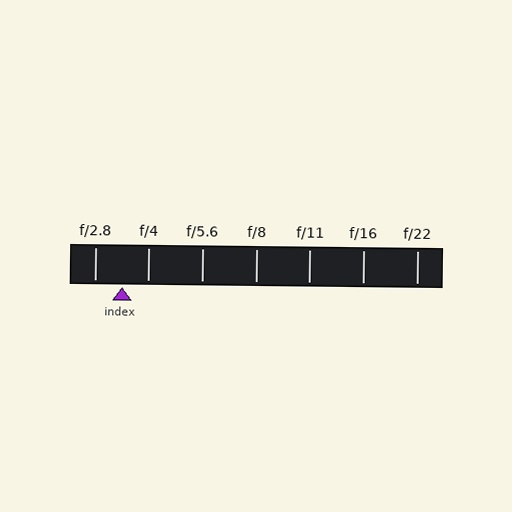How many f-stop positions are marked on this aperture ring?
There are 7 f-stop positions marked.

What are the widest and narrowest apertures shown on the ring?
The widest aperture shown is f/2.8 and the narrowest is f/22.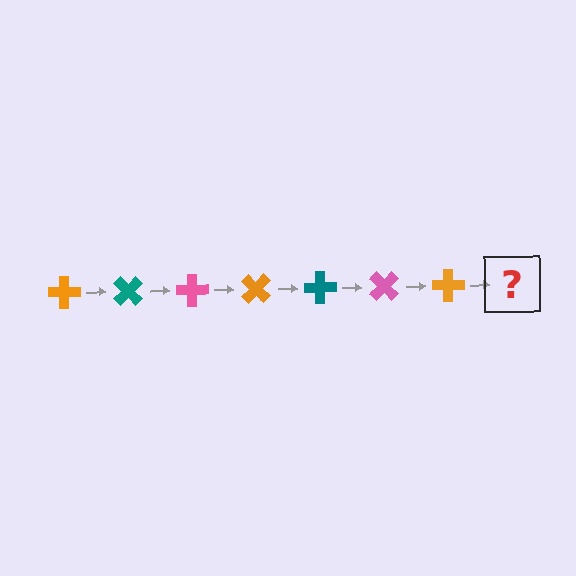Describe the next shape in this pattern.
It should be a teal cross, rotated 315 degrees from the start.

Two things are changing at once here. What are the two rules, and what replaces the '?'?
The two rules are that it rotates 45 degrees each step and the color cycles through orange, teal, and pink. The '?' should be a teal cross, rotated 315 degrees from the start.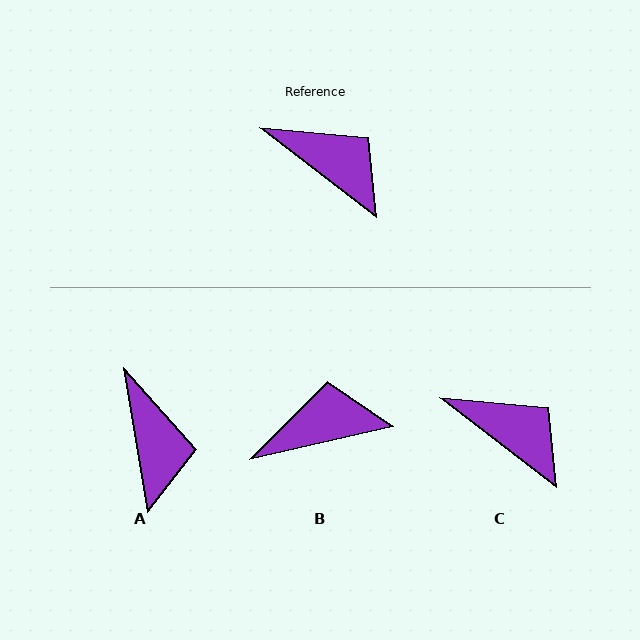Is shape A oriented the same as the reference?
No, it is off by about 43 degrees.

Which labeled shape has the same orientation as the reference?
C.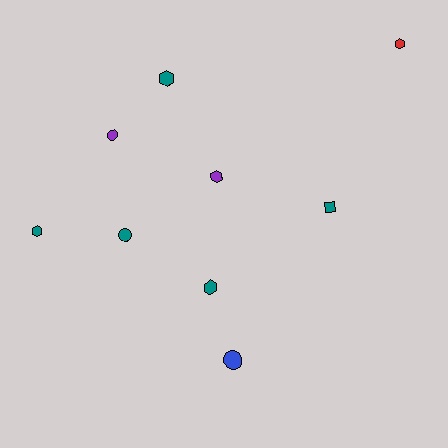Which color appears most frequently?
Teal, with 5 objects.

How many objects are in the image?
There are 9 objects.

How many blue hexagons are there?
There are no blue hexagons.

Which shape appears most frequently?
Hexagon, with 5 objects.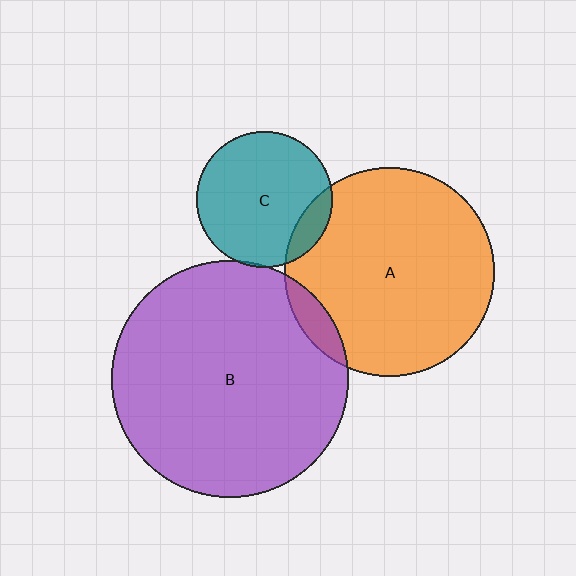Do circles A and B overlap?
Yes.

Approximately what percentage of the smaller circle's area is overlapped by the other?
Approximately 5%.